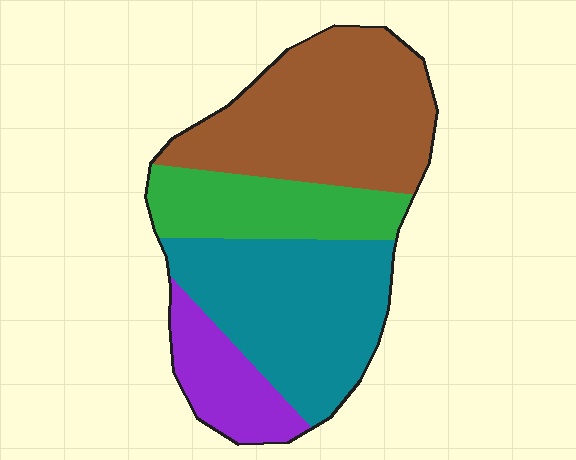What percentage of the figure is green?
Green covers about 20% of the figure.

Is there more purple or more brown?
Brown.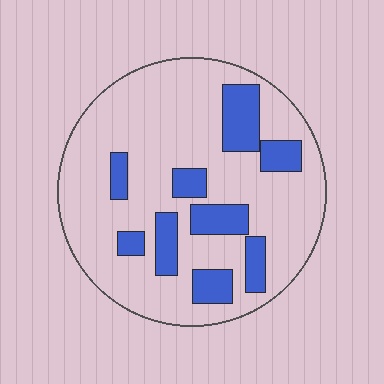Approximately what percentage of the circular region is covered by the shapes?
Approximately 20%.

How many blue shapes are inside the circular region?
9.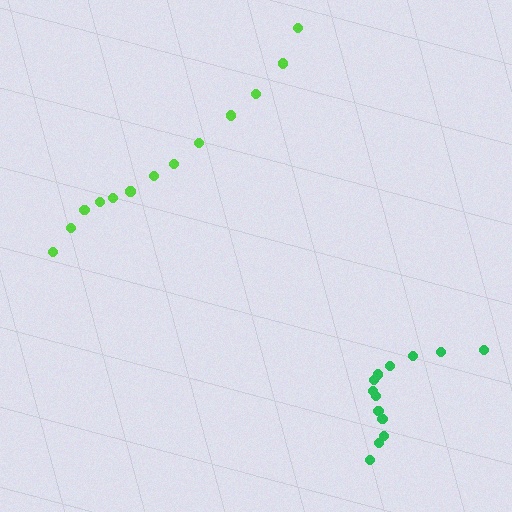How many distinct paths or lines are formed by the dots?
There are 2 distinct paths.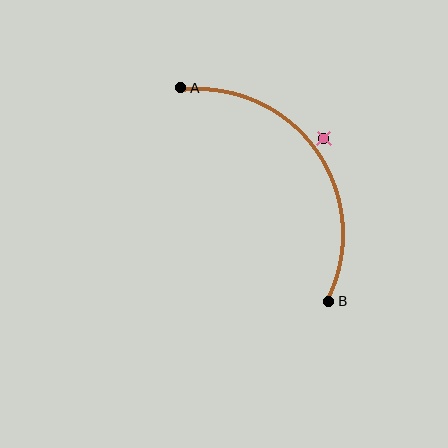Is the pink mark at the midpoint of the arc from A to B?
No — the pink mark does not lie on the arc at all. It sits slightly outside the curve.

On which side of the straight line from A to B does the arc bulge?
The arc bulges above and to the right of the straight line connecting A and B.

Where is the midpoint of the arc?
The arc midpoint is the point on the curve farthest from the straight line joining A and B. It sits above and to the right of that line.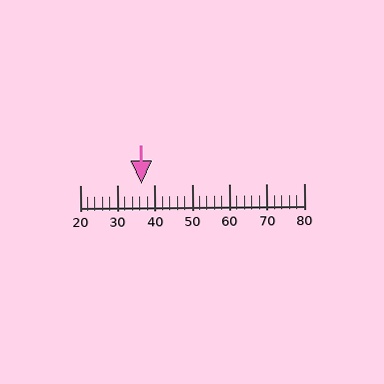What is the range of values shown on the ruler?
The ruler shows values from 20 to 80.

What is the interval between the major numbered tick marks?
The major tick marks are spaced 10 units apart.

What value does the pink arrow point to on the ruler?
The pink arrow points to approximately 36.